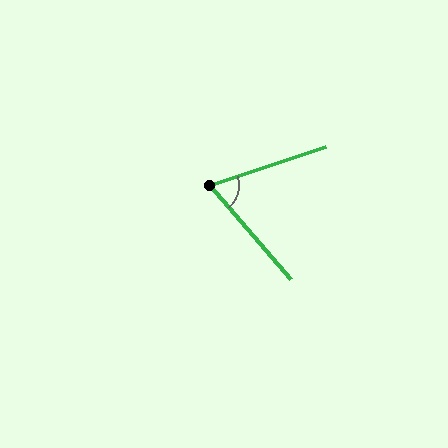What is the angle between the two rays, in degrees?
Approximately 68 degrees.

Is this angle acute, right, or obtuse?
It is acute.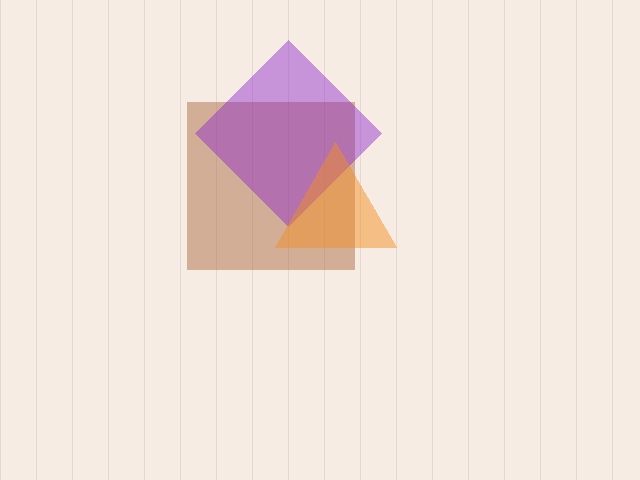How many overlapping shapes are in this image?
There are 3 overlapping shapes in the image.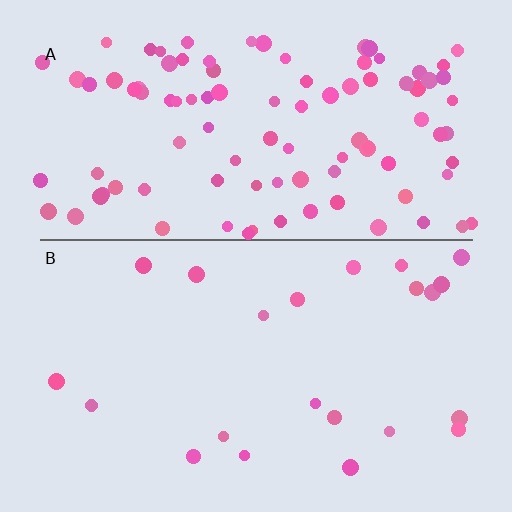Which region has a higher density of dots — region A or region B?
A (the top).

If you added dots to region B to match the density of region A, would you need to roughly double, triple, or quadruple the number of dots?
Approximately quadruple.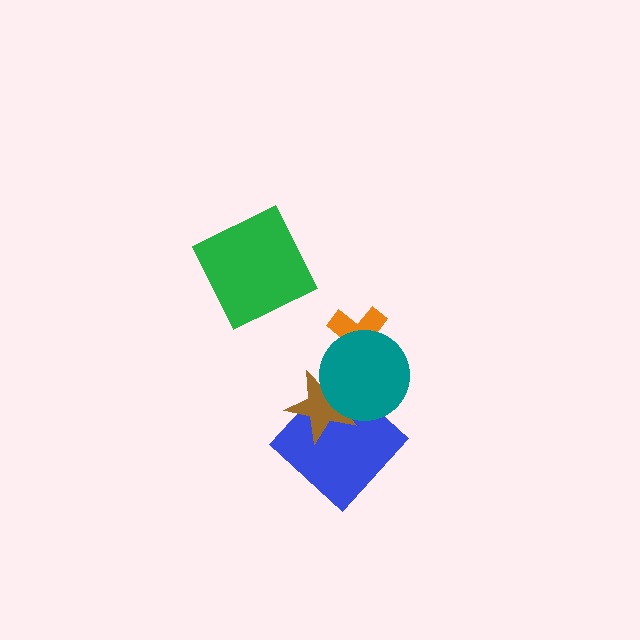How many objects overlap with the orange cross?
1 object overlaps with the orange cross.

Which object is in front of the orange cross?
The teal circle is in front of the orange cross.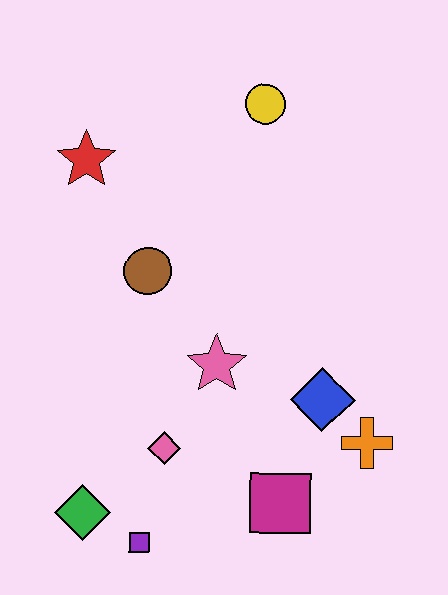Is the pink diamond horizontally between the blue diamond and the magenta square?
No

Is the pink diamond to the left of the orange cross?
Yes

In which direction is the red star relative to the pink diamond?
The red star is above the pink diamond.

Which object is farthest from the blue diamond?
The red star is farthest from the blue diamond.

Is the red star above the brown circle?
Yes